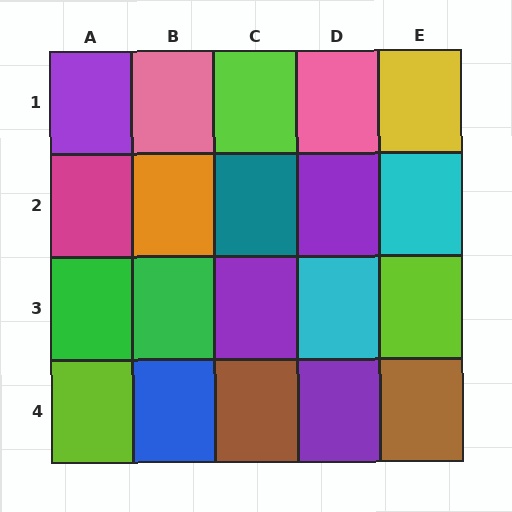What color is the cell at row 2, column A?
Magenta.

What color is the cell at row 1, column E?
Yellow.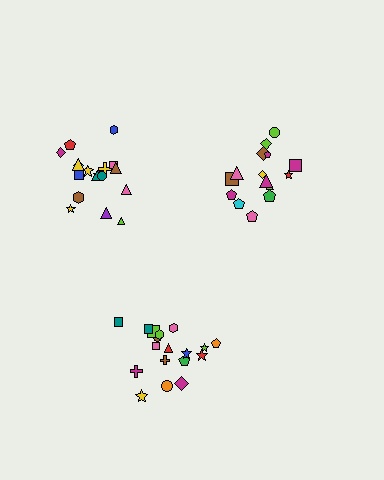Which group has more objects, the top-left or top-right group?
The top-left group.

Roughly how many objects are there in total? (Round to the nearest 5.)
Roughly 50 objects in total.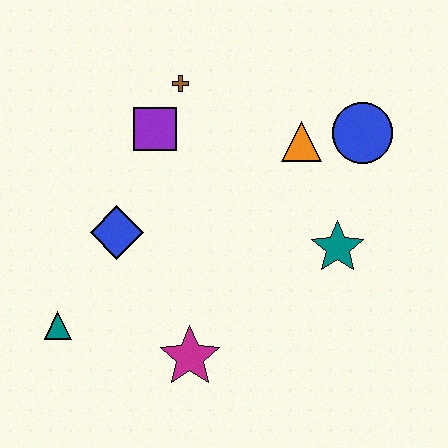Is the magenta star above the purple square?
No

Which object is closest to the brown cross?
The purple square is closest to the brown cross.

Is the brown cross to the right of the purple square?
Yes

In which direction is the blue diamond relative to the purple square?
The blue diamond is below the purple square.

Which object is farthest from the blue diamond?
The blue circle is farthest from the blue diamond.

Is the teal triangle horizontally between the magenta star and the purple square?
No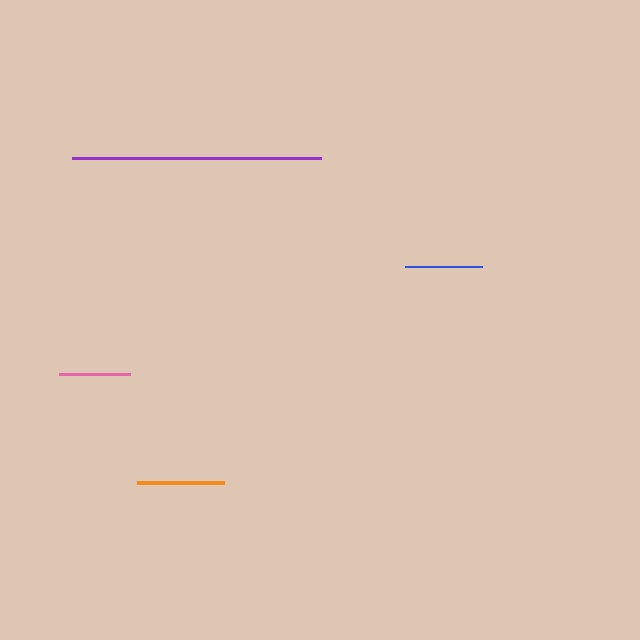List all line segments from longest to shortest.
From longest to shortest: purple, orange, blue, pink.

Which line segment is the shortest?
The pink line is the shortest at approximately 71 pixels.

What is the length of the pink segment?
The pink segment is approximately 71 pixels long.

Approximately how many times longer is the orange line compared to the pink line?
The orange line is approximately 1.2 times the length of the pink line.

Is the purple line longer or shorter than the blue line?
The purple line is longer than the blue line.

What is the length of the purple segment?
The purple segment is approximately 249 pixels long.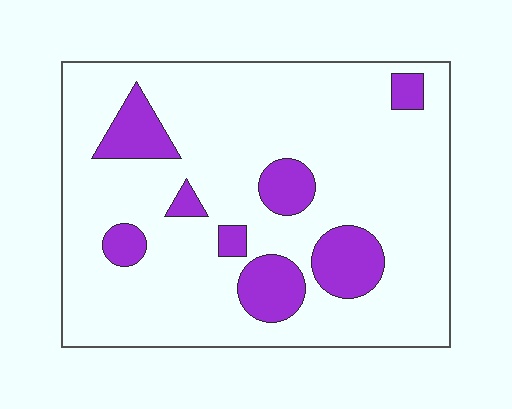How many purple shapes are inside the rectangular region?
8.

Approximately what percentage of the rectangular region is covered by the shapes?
Approximately 15%.